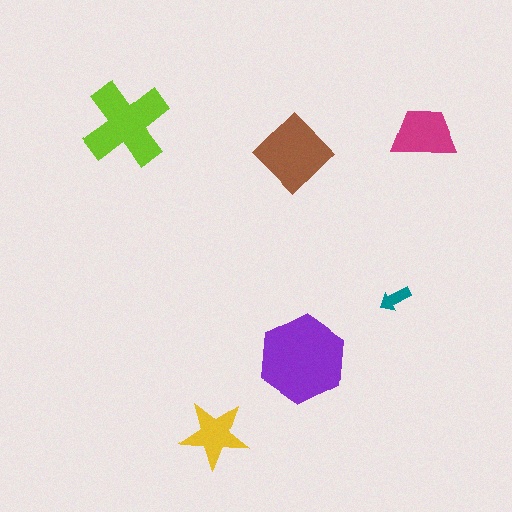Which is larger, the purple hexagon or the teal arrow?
The purple hexagon.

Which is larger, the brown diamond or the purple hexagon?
The purple hexagon.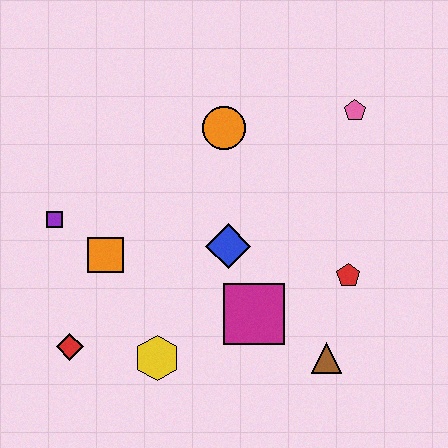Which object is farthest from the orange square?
The pink pentagon is farthest from the orange square.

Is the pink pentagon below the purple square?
No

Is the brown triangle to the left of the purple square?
No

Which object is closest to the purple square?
The orange square is closest to the purple square.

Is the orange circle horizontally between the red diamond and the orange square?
No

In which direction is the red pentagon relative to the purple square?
The red pentagon is to the right of the purple square.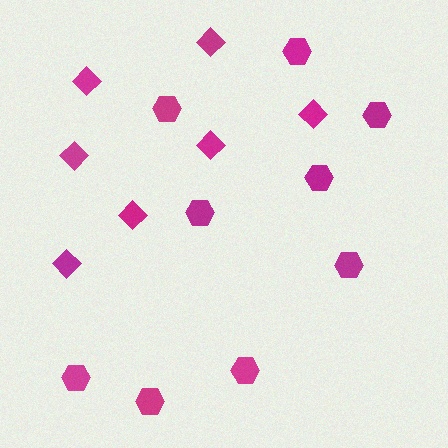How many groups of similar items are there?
There are 2 groups: one group of diamonds (7) and one group of hexagons (9).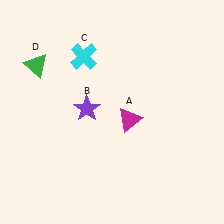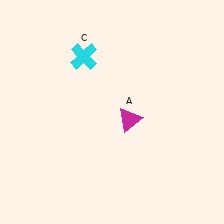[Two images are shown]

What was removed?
The purple star (B), the green triangle (D) were removed in Image 2.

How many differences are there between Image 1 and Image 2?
There are 2 differences between the two images.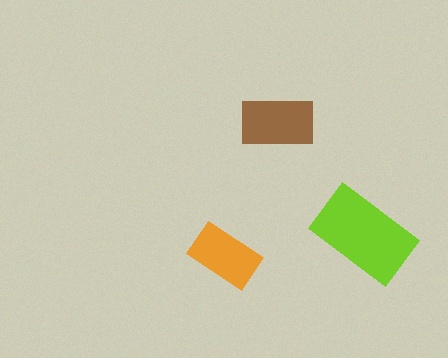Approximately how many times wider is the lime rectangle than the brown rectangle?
About 1.5 times wider.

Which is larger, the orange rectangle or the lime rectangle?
The lime one.